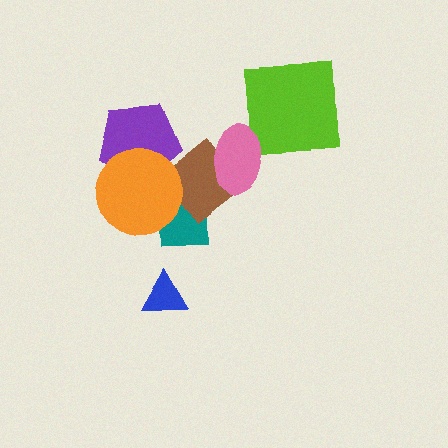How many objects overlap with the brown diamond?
3 objects overlap with the brown diamond.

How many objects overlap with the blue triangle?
0 objects overlap with the blue triangle.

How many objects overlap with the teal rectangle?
2 objects overlap with the teal rectangle.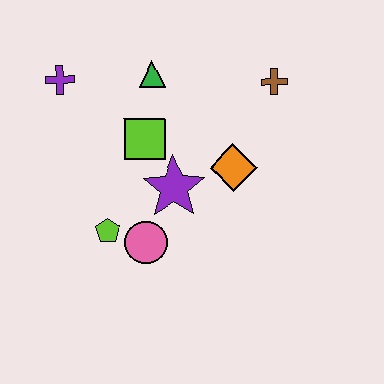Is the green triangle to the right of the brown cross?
No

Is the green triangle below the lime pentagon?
No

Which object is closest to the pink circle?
The lime pentagon is closest to the pink circle.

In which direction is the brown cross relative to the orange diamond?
The brown cross is above the orange diamond.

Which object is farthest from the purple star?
The purple cross is farthest from the purple star.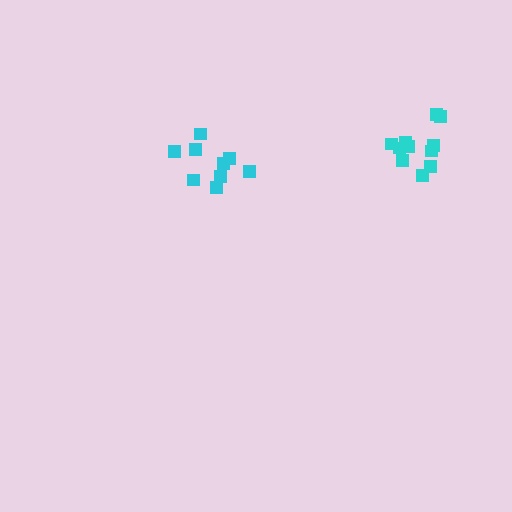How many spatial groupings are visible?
There are 2 spatial groupings.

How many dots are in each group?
Group 1: 11 dots, Group 2: 9 dots (20 total).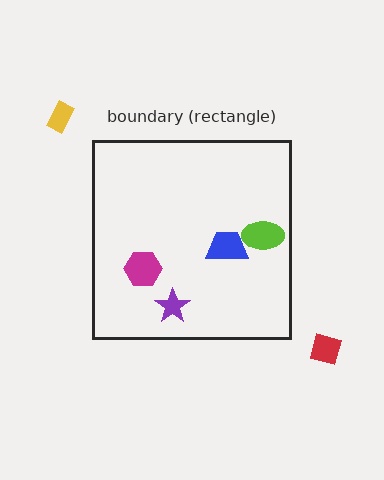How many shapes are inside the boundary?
4 inside, 2 outside.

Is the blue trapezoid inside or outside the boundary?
Inside.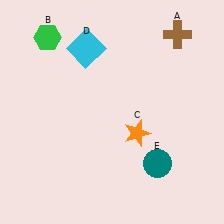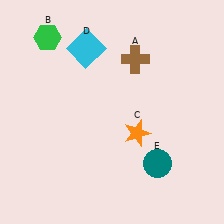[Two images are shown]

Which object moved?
The brown cross (A) moved left.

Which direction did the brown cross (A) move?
The brown cross (A) moved left.